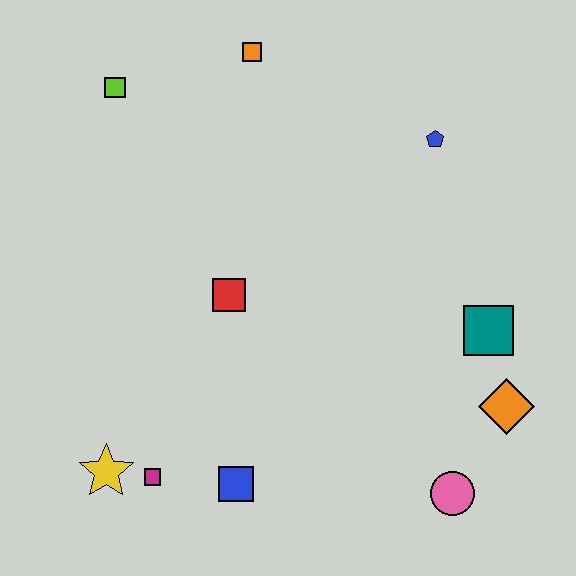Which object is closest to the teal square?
The orange diamond is closest to the teal square.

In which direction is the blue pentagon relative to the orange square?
The blue pentagon is to the right of the orange square.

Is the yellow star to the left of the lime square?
Yes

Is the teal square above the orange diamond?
Yes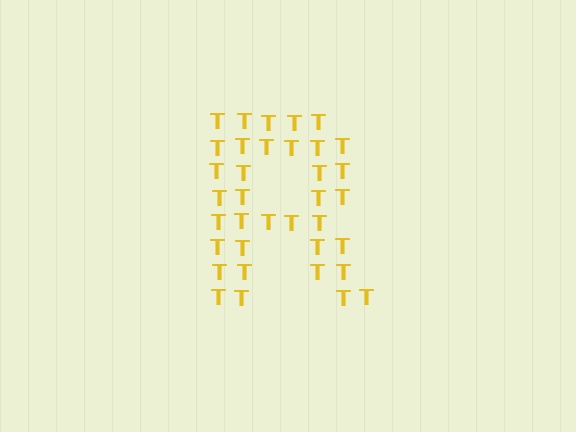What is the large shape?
The large shape is the letter R.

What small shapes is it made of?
It is made of small letter T's.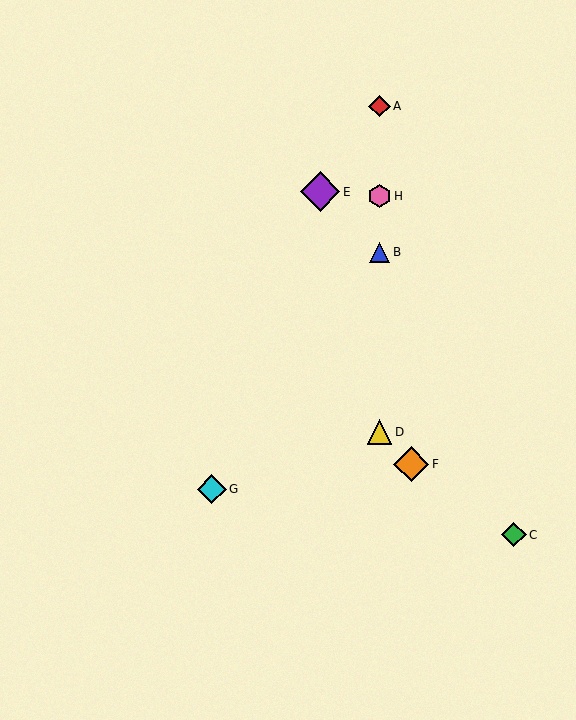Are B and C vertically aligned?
No, B is at x≈379 and C is at x≈514.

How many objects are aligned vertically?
4 objects (A, B, D, H) are aligned vertically.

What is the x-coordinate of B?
Object B is at x≈379.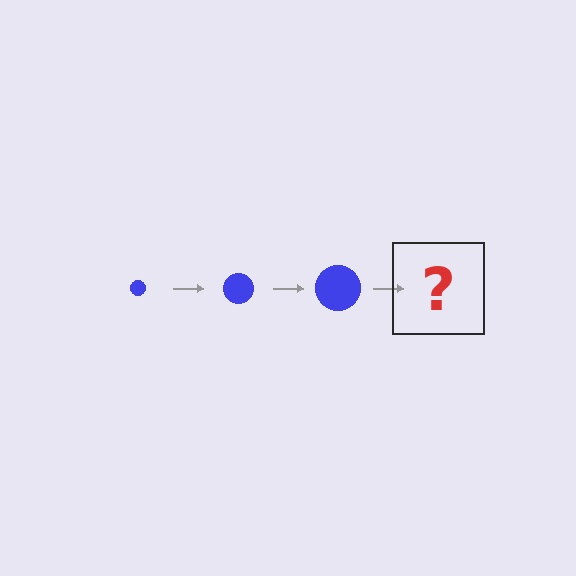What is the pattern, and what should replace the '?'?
The pattern is that the circle gets progressively larger each step. The '?' should be a blue circle, larger than the previous one.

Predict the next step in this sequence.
The next step is a blue circle, larger than the previous one.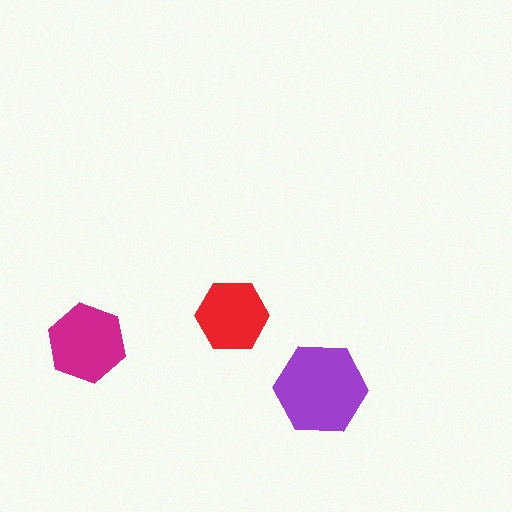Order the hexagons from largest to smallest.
the purple one, the magenta one, the red one.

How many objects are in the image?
There are 3 objects in the image.